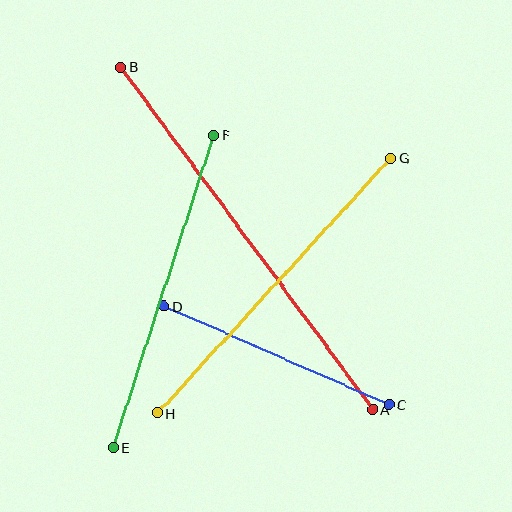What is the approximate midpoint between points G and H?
The midpoint is at approximately (274, 286) pixels.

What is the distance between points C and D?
The distance is approximately 246 pixels.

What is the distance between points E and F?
The distance is approximately 328 pixels.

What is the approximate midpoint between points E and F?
The midpoint is at approximately (163, 291) pixels.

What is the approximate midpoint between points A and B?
The midpoint is at approximately (247, 238) pixels.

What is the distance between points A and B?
The distance is approximately 425 pixels.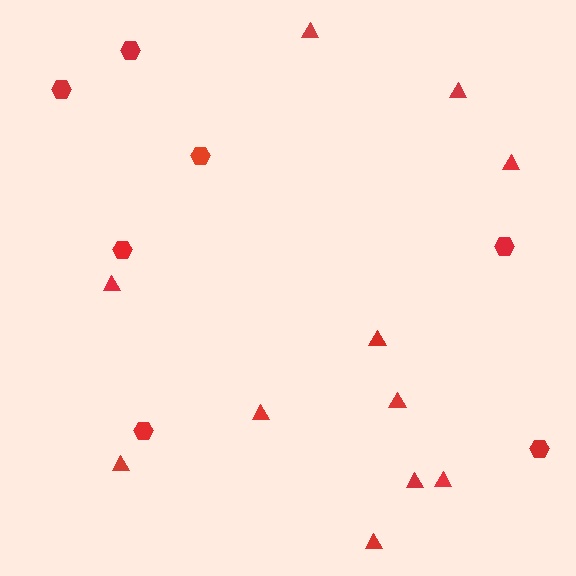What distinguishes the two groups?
There are 2 groups: one group of hexagons (7) and one group of triangles (11).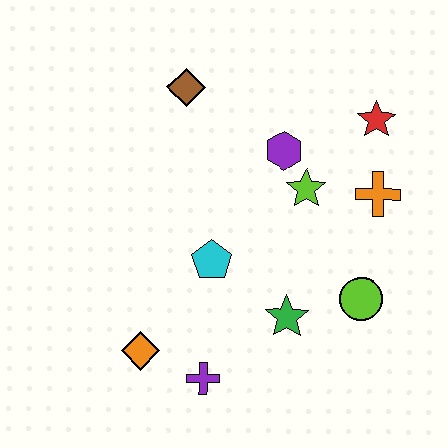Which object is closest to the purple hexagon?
The lime star is closest to the purple hexagon.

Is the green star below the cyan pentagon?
Yes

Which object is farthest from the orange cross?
The orange diamond is farthest from the orange cross.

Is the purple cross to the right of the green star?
No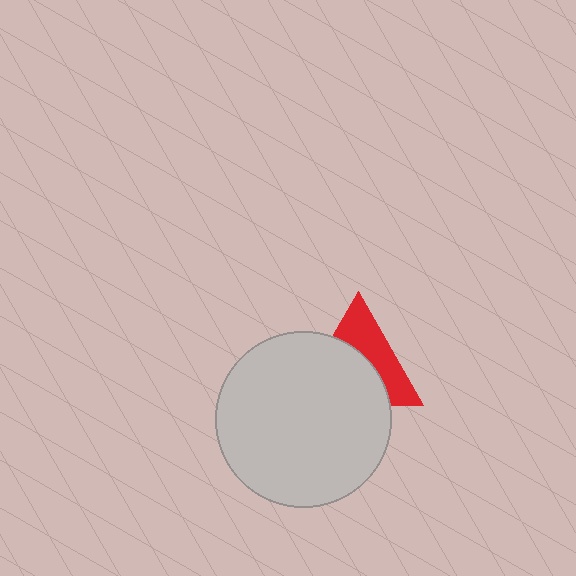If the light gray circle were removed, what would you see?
You would see the complete red triangle.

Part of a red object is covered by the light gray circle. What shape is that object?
It is a triangle.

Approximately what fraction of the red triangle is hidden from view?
Roughly 56% of the red triangle is hidden behind the light gray circle.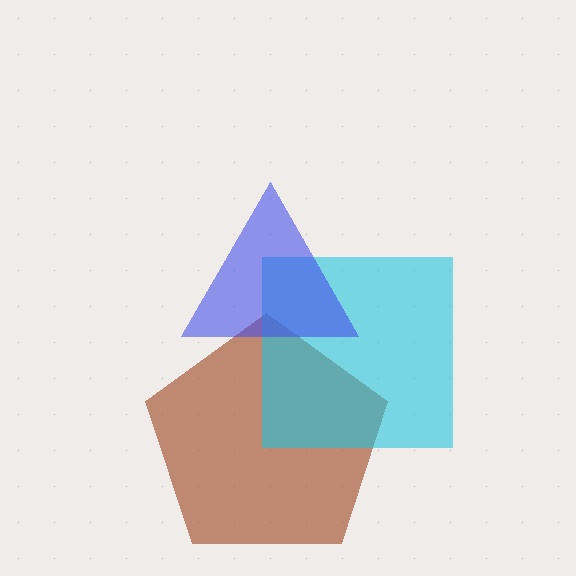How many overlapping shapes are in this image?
There are 3 overlapping shapes in the image.